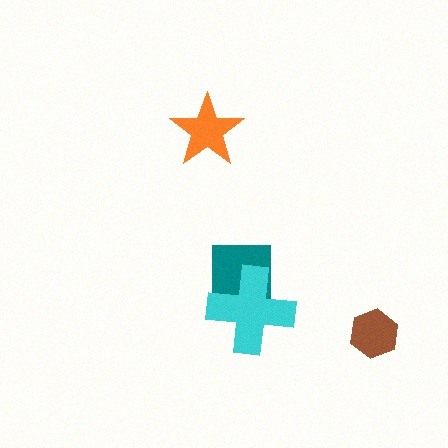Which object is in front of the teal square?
The cyan cross is in front of the teal square.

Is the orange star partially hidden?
No, no other shape covers it.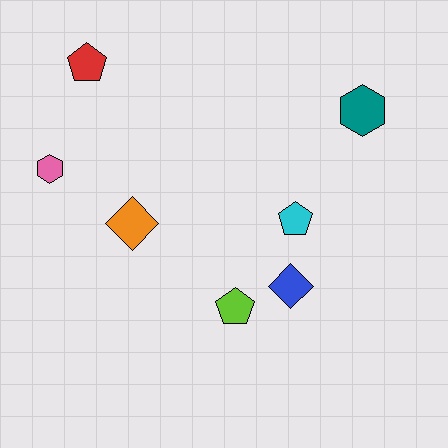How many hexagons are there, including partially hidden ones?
There are 2 hexagons.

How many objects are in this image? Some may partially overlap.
There are 7 objects.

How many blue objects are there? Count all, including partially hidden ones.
There is 1 blue object.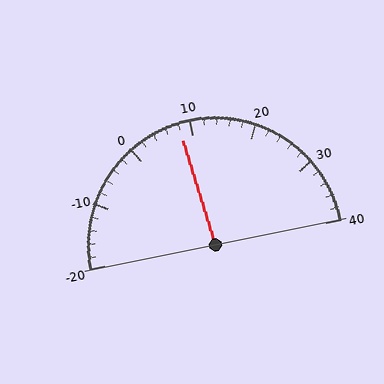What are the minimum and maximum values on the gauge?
The gauge ranges from -20 to 40.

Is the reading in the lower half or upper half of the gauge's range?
The reading is in the lower half of the range (-20 to 40).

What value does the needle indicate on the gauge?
The needle indicates approximately 8.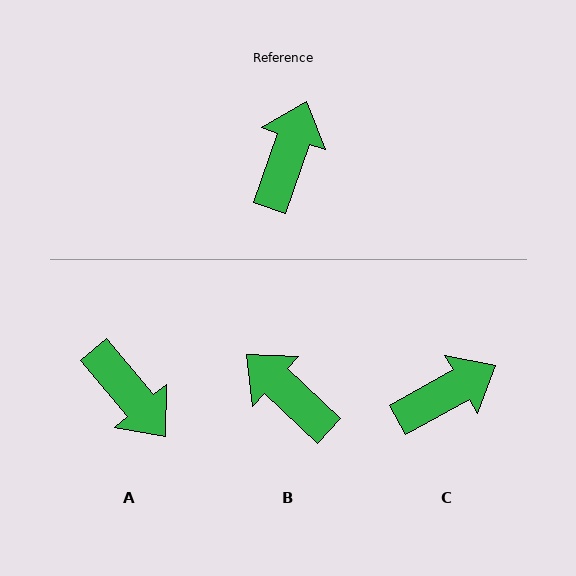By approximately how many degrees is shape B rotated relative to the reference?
Approximately 66 degrees counter-clockwise.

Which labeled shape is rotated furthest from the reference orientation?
A, about 121 degrees away.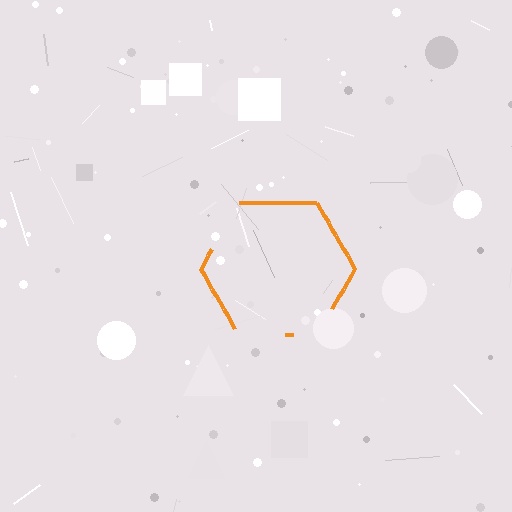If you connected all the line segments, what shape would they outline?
They would outline a hexagon.